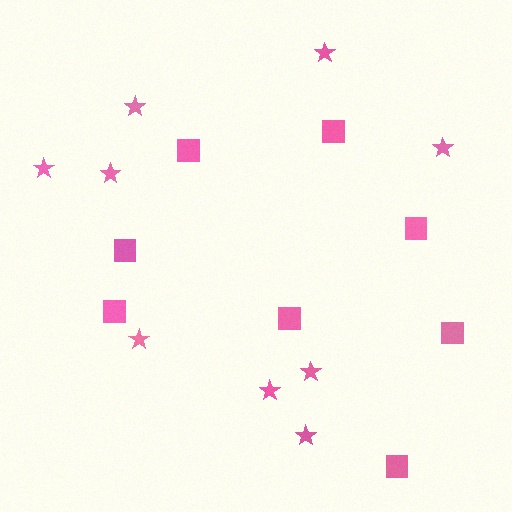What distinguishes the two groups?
There are 2 groups: one group of squares (8) and one group of stars (9).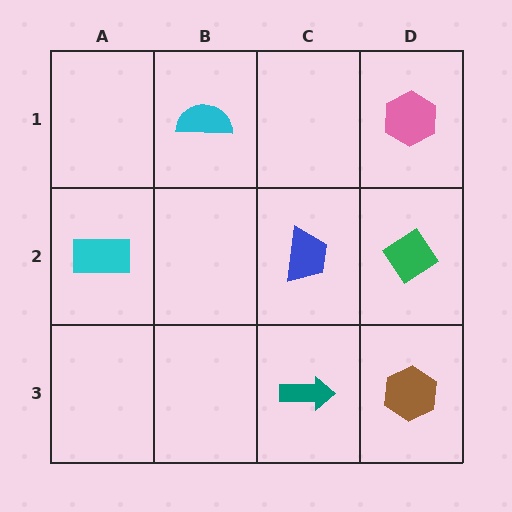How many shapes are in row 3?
2 shapes.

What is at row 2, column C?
A blue trapezoid.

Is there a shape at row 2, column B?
No, that cell is empty.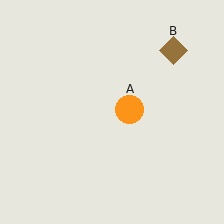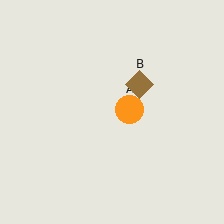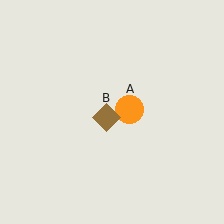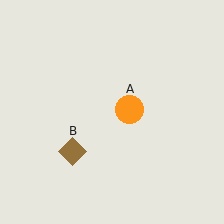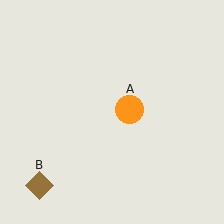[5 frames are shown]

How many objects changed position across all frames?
1 object changed position: brown diamond (object B).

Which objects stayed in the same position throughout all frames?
Orange circle (object A) remained stationary.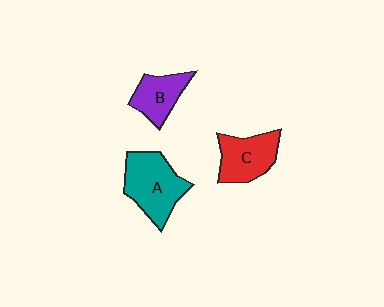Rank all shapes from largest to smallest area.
From largest to smallest: A (teal), C (red), B (purple).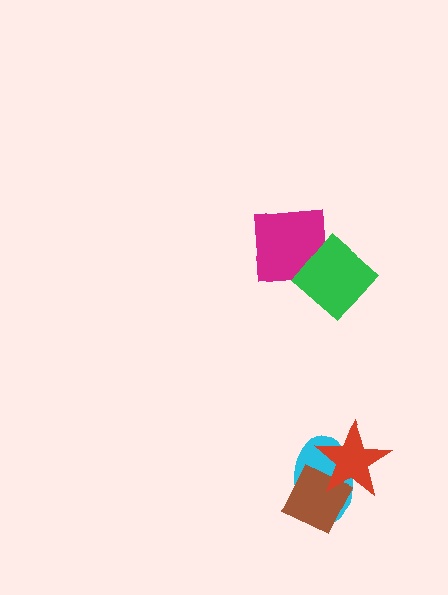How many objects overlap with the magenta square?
1 object overlaps with the magenta square.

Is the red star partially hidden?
No, no other shape covers it.